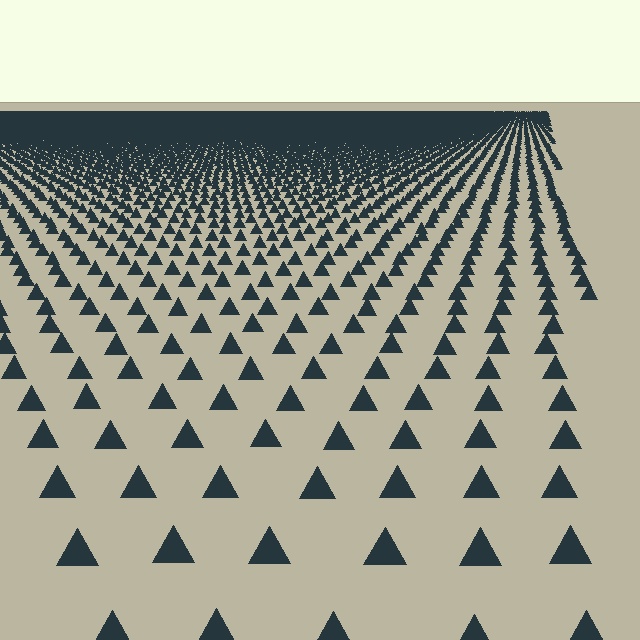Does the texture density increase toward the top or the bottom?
Density increases toward the top.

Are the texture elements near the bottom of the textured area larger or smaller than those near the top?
Larger. Near the bottom, elements are closer to the viewer and appear at a bigger on-screen size.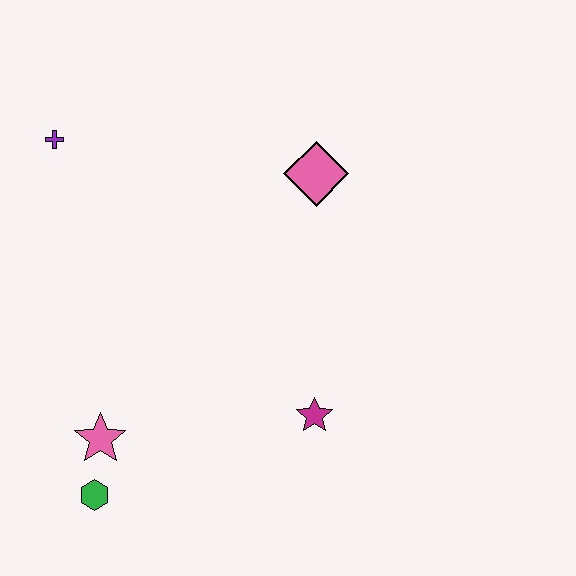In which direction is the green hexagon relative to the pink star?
The green hexagon is below the pink star.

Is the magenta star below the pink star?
No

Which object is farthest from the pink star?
The pink diamond is farthest from the pink star.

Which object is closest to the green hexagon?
The pink star is closest to the green hexagon.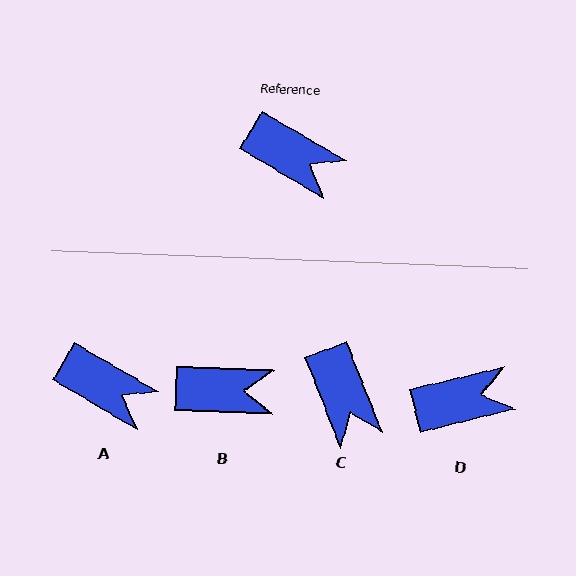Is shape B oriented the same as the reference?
No, it is off by about 29 degrees.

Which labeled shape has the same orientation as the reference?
A.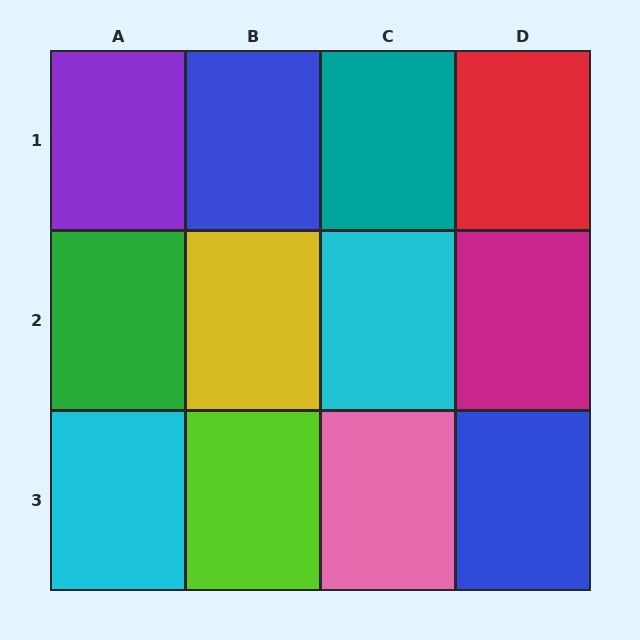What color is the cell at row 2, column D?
Magenta.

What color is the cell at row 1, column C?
Teal.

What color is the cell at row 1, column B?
Blue.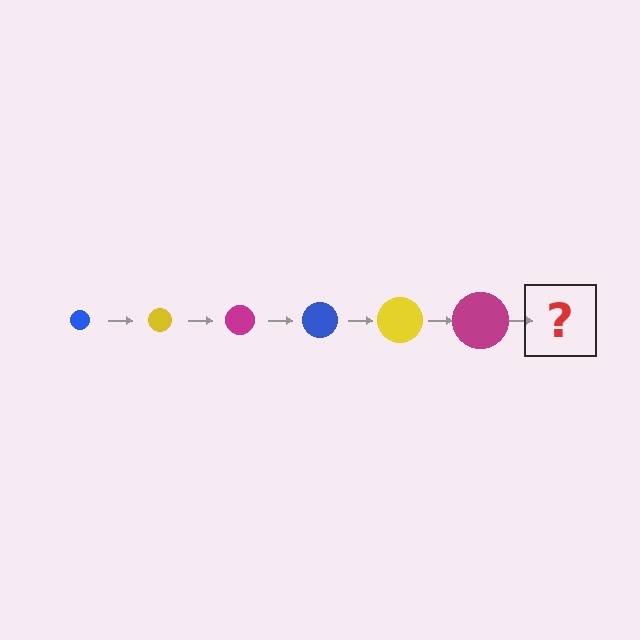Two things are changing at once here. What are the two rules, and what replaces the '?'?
The two rules are that the circle grows larger each step and the color cycles through blue, yellow, and magenta. The '?' should be a blue circle, larger than the previous one.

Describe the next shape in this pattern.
It should be a blue circle, larger than the previous one.